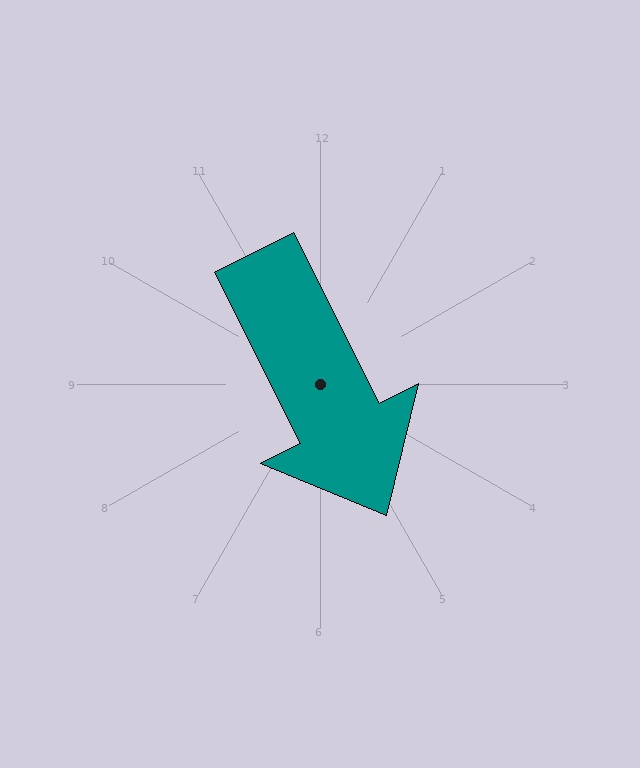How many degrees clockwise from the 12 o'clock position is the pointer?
Approximately 153 degrees.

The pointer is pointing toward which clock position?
Roughly 5 o'clock.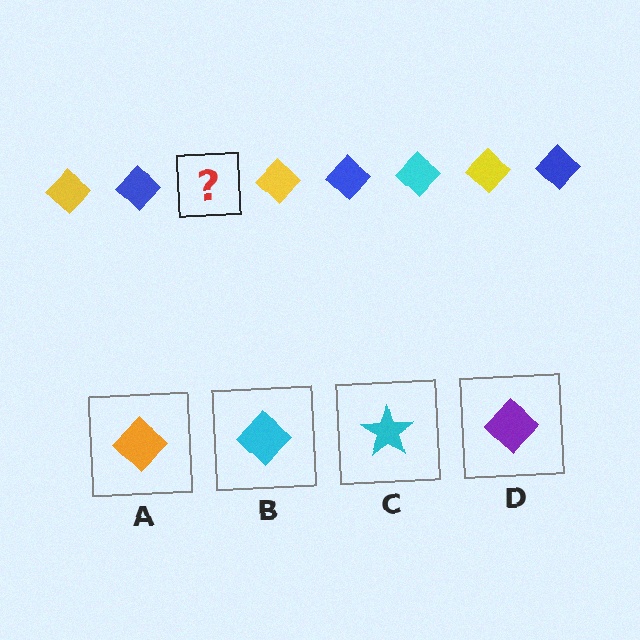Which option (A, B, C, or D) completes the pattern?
B.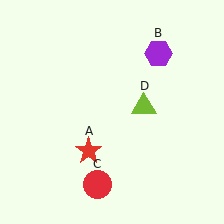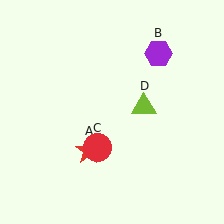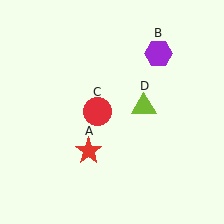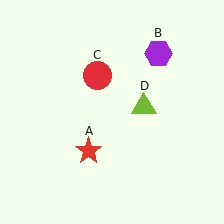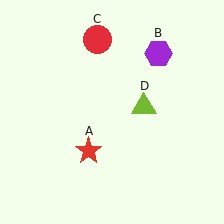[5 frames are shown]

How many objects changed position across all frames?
1 object changed position: red circle (object C).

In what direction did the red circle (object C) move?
The red circle (object C) moved up.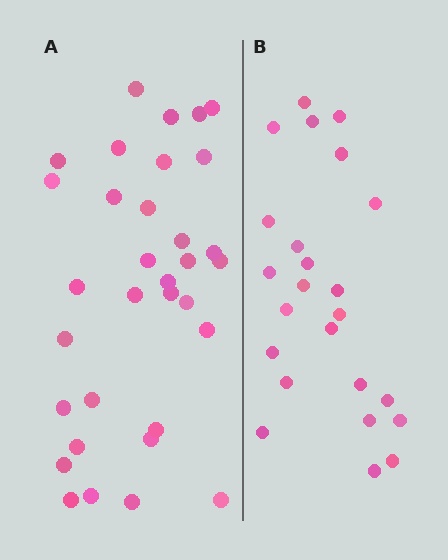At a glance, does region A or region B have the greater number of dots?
Region A (the left region) has more dots.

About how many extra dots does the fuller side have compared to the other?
Region A has roughly 8 or so more dots than region B.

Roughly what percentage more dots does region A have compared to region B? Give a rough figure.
About 40% more.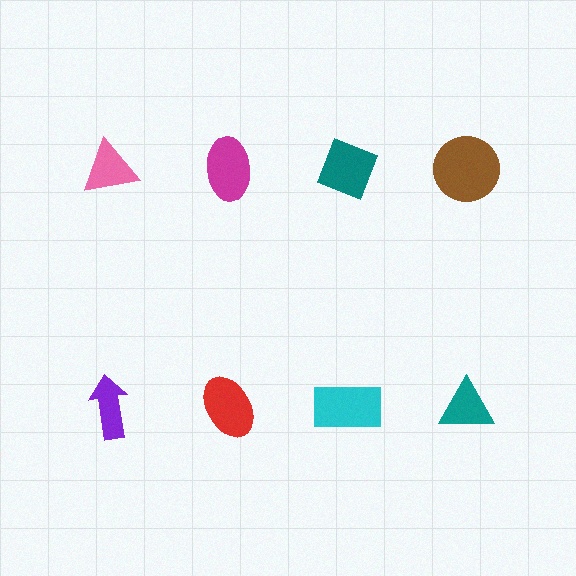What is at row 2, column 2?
A red ellipse.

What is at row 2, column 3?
A cyan rectangle.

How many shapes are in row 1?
4 shapes.